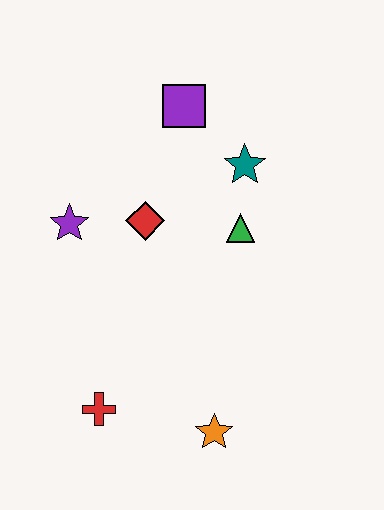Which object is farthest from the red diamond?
The orange star is farthest from the red diamond.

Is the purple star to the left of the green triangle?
Yes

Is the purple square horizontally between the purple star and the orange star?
Yes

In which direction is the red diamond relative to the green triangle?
The red diamond is to the left of the green triangle.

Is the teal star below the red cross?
No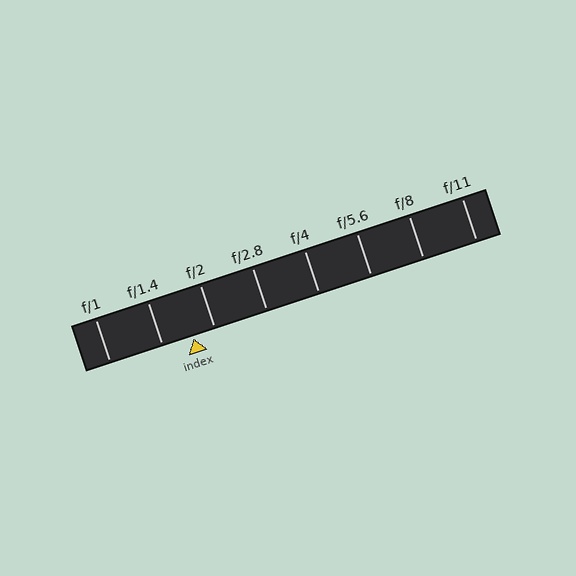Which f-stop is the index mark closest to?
The index mark is closest to f/2.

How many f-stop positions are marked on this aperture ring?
There are 8 f-stop positions marked.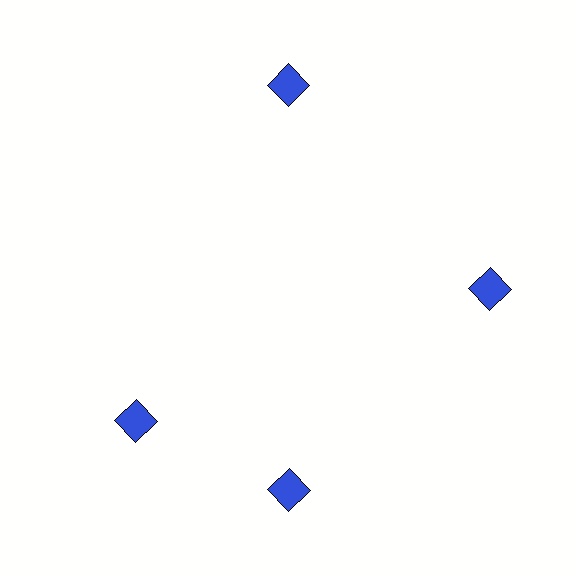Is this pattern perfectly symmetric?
No. The 4 blue diamonds are arranged in a ring, but one element near the 9 o'clock position is rotated out of alignment along the ring, breaking the 4-fold rotational symmetry.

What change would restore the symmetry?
The symmetry would be restored by rotating it back into even spacing with its neighbors so that all 4 diamonds sit at equal angles and equal distance from the center.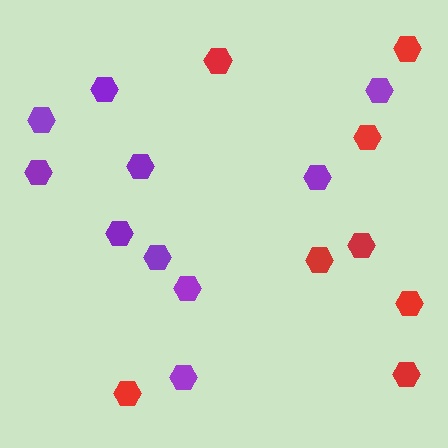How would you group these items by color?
There are 2 groups: one group of red hexagons (8) and one group of purple hexagons (10).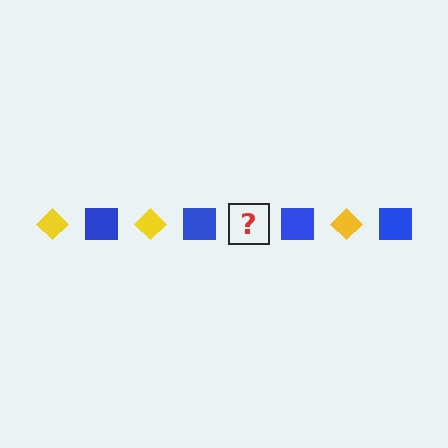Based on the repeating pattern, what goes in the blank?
The blank should be a yellow diamond.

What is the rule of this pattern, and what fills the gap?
The rule is that the pattern alternates between yellow diamond and blue square. The gap should be filled with a yellow diamond.